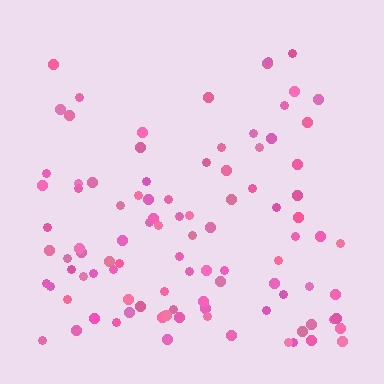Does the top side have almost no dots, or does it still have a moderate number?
Still a moderate number, just noticeably fewer than the bottom.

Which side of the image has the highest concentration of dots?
The bottom.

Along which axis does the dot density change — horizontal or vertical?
Vertical.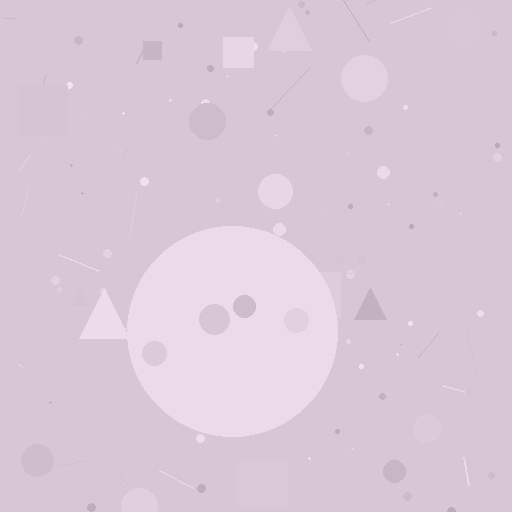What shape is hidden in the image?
A circle is hidden in the image.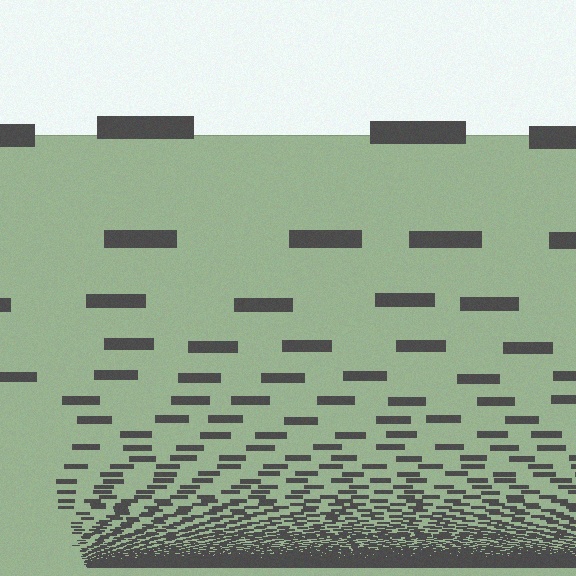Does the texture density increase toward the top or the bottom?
Density increases toward the bottom.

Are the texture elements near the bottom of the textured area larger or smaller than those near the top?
Smaller. The gradient is inverted — elements near the bottom are smaller and denser.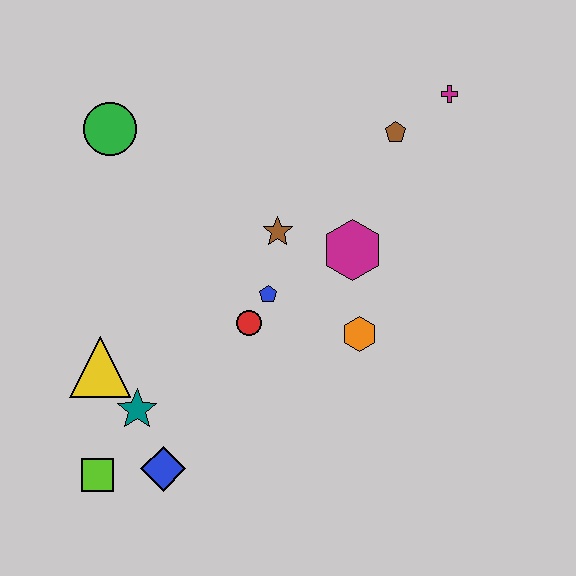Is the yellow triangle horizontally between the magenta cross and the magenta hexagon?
No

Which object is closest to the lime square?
The blue diamond is closest to the lime square.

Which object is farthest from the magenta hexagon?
The lime square is farthest from the magenta hexagon.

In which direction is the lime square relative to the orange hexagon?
The lime square is to the left of the orange hexagon.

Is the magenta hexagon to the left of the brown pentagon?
Yes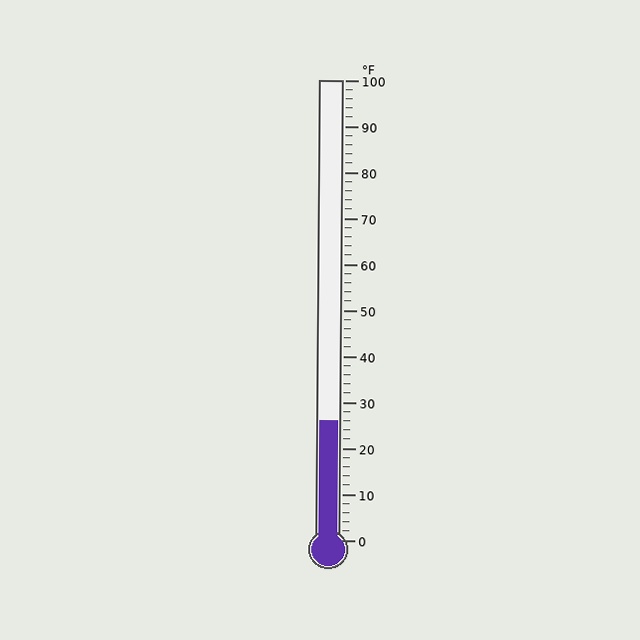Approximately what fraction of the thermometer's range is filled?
The thermometer is filled to approximately 25% of its range.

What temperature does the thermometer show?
The thermometer shows approximately 26°F.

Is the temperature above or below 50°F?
The temperature is below 50°F.